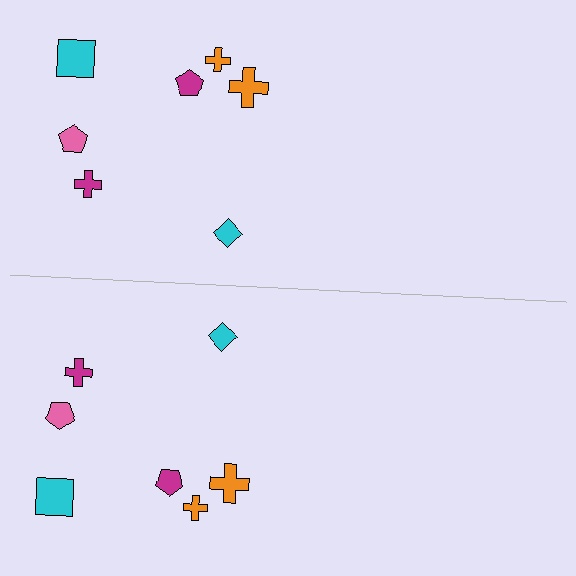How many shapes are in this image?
There are 14 shapes in this image.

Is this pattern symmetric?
Yes, this pattern has bilateral (reflection) symmetry.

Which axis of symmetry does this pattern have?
The pattern has a horizontal axis of symmetry running through the center of the image.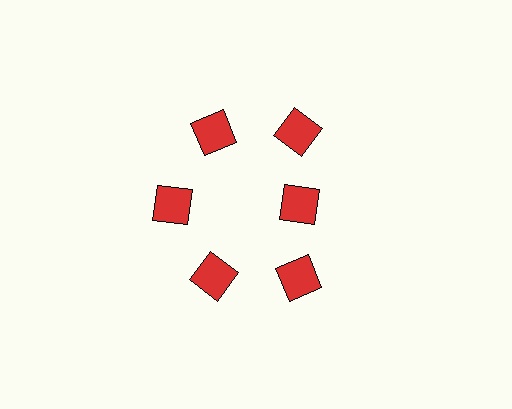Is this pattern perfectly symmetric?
No. The 6 red diamonds are arranged in a ring, but one element near the 3 o'clock position is pulled inward toward the center, breaking the 6-fold rotational symmetry.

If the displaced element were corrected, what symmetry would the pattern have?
It would have 6-fold rotational symmetry — the pattern would map onto itself every 60 degrees.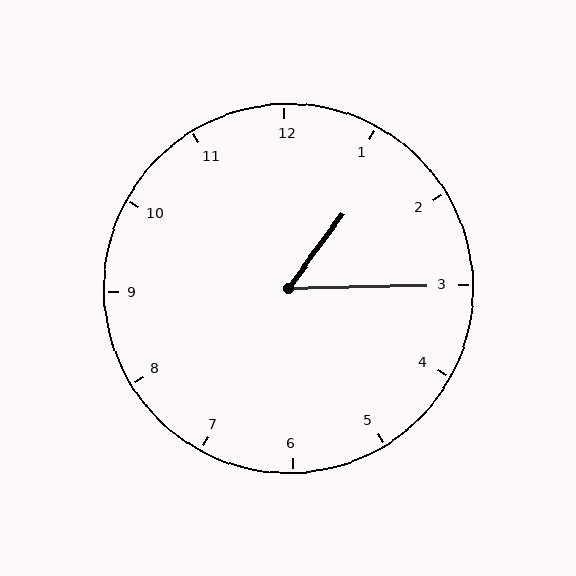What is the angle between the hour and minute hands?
Approximately 52 degrees.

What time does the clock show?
1:15.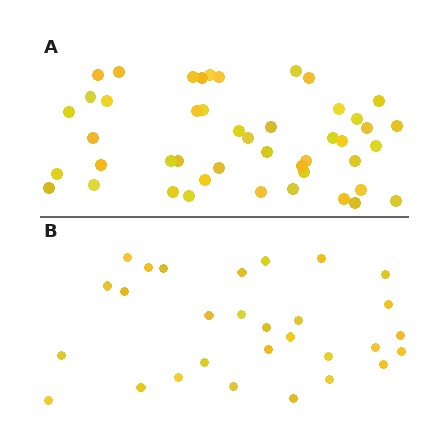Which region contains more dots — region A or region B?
Region A (the top region) has more dots.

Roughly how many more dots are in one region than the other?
Region A has approximately 15 more dots than region B.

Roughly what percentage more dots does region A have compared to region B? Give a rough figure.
About 60% more.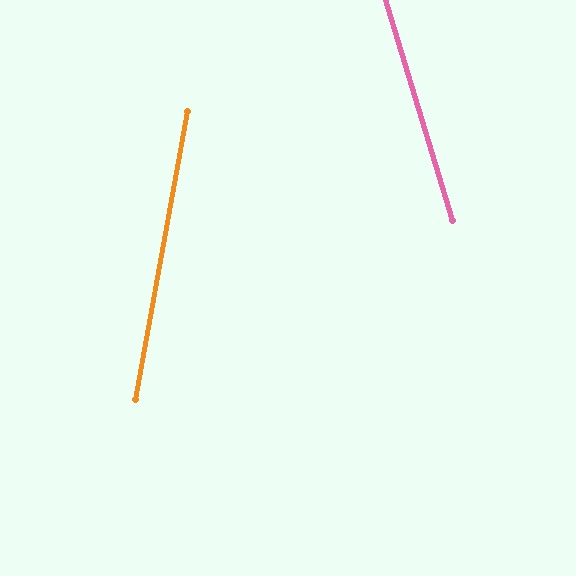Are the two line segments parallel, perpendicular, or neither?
Neither parallel nor perpendicular — they differ by about 27°.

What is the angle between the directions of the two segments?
Approximately 27 degrees.